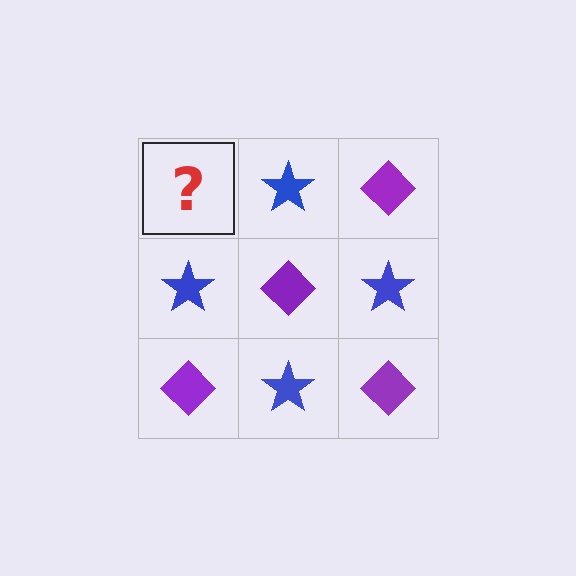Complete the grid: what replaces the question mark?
The question mark should be replaced with a purple diamond.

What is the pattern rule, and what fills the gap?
The rule is that it alternates purple diamond and blue star in a checkerboard pattern. The gap should be filled with a purple diamond.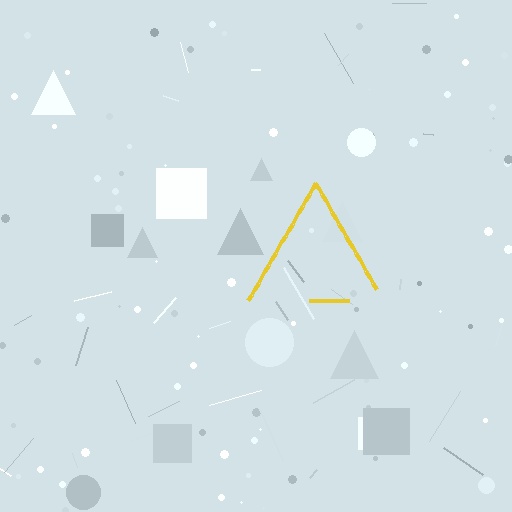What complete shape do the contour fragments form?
The contour fragments form a triangle.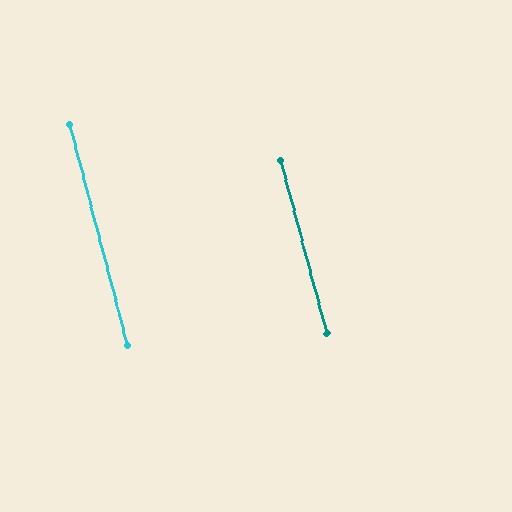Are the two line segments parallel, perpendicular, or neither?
Parallel — their directions differ by only 0.4°.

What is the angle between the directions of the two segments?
Approximately 0 degrees.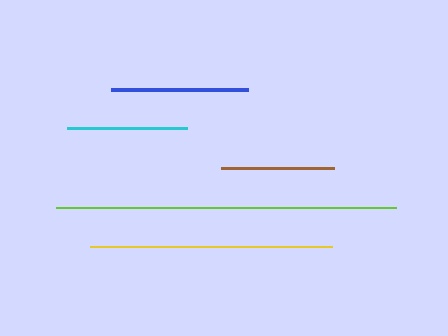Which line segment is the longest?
The lime line is the longest at approximately 340 pixels.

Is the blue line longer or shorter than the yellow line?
The yellow line is longer than the blue line.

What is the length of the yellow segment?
The yellow segment is approximately 242 pixels long.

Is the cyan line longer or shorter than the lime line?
The lime line is longer than the cyan line.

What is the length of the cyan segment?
The cyan segment is approximately 120 pixels long.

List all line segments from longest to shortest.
From longest to shortest: lime, yellow, blue, cyan, brown.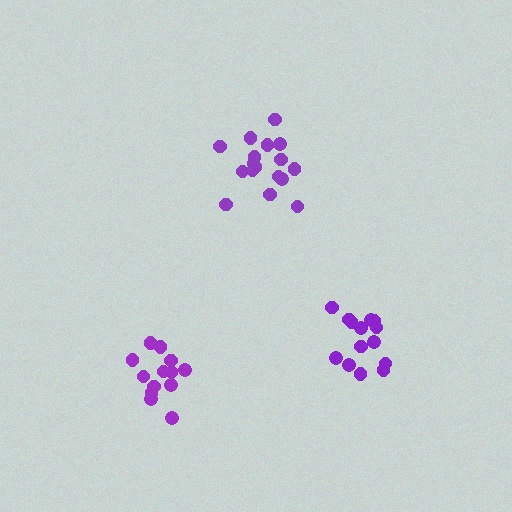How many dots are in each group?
Group 1: 17 dots, Group 2: 14 dots, Group 3: 13 dots (44 total).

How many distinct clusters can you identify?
There are 3 distinct clusters.